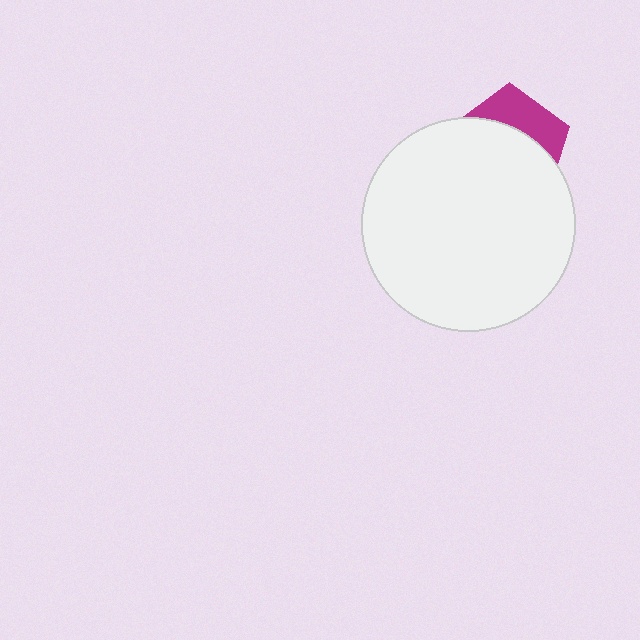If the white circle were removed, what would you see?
You would see the complete magenta pentagon.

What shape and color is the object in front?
The object in front is a white circle.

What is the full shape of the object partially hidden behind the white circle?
The partially hidden object is a magenta pentagon.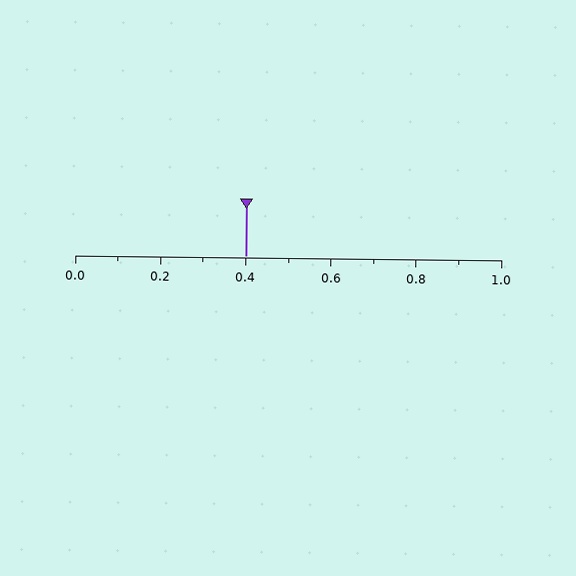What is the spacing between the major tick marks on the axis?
The major ticks are spaced 0.2 apart.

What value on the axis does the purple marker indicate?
The marker indicates approximately 0.4.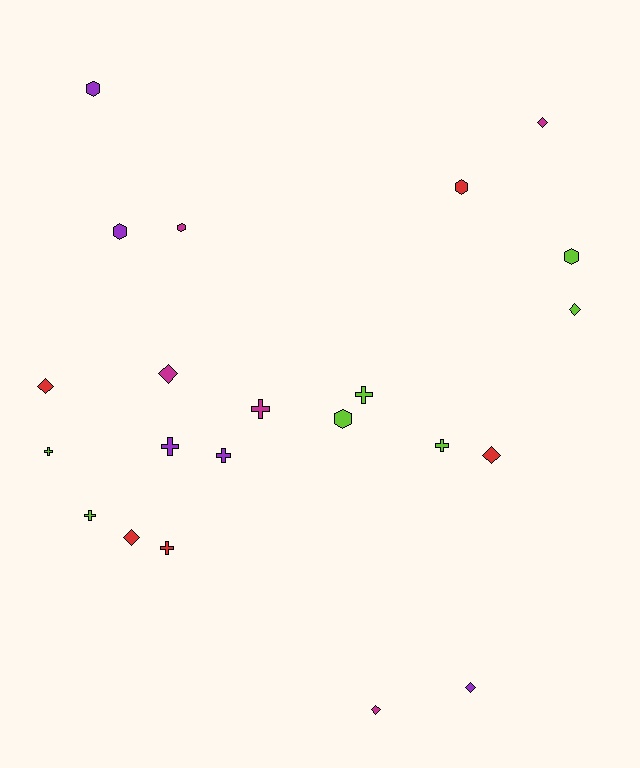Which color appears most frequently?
Lime, with 7 objects.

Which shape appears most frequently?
Diamond, with 8 objects.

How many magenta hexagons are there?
There is 1 magenta hexagon.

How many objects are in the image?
There are 22 objects.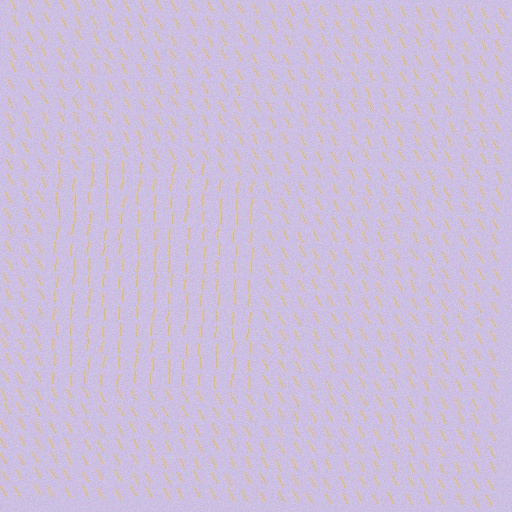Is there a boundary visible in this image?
Yes, there is a texture boundary formed by a change in line orientation.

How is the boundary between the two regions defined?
The boundary is defined purely by a change in line orientation (approximately 32 degrees difference). All lines are the same color and thickness.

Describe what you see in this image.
The image is filled with small yellow line segments. A rectangle region in the image has lines oriented differently from the surrounding lines, creating a visible texture boundary.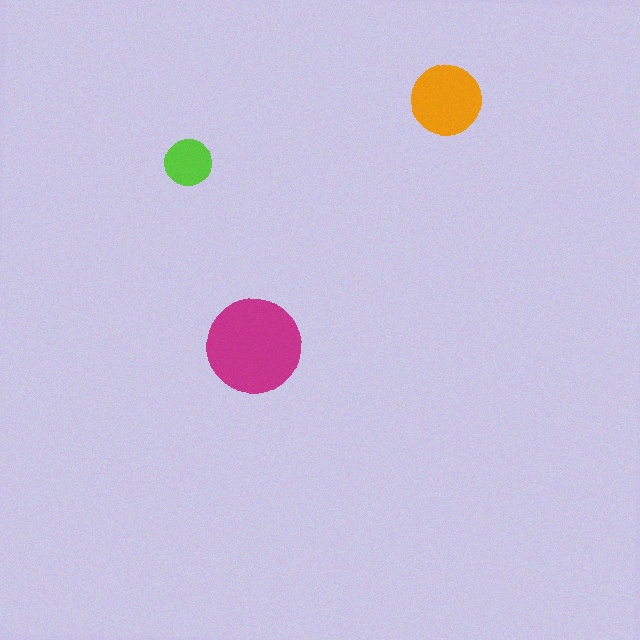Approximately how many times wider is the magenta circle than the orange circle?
About 1.5 times wider.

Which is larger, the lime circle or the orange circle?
The orange one.